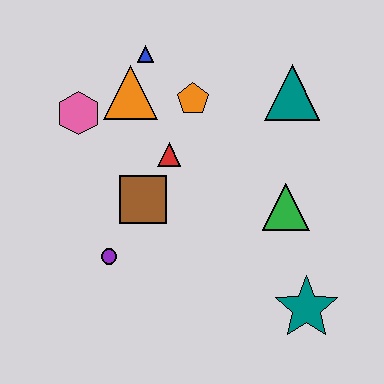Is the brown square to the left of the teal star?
Yes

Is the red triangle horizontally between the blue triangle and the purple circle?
No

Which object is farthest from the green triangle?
The pink hexagon is farthest from the green triangle.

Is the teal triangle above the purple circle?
Yes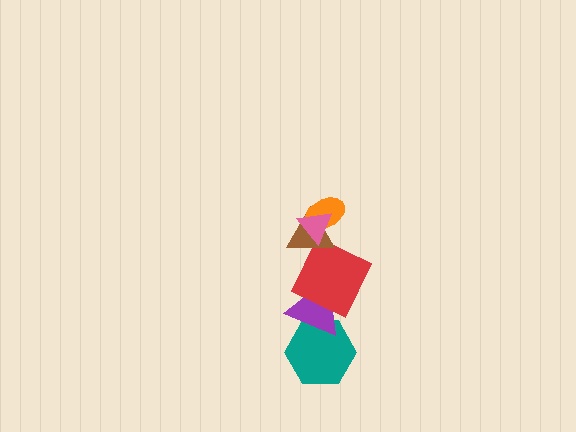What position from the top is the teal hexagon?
The teal hexagon is 6th from the top.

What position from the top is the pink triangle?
The pink triangle is 1st from the top.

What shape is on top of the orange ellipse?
The pink triangle is on top of the orange ellipse.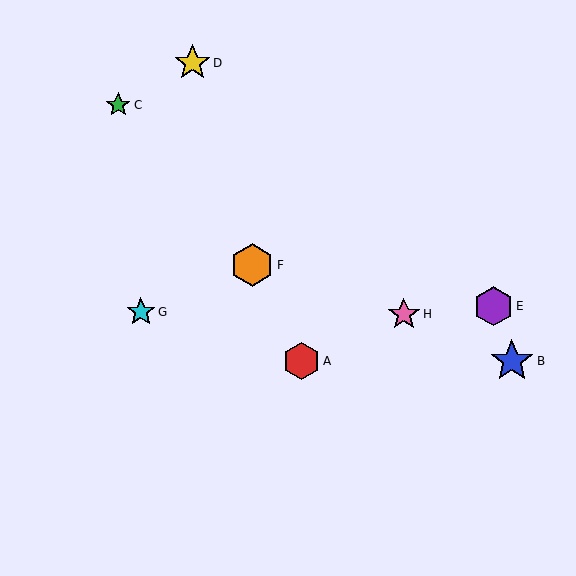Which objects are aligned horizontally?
Objects A, B are aligned horizontally.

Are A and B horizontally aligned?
Yes, both are at y≈361.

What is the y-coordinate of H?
Object H is at y≈314.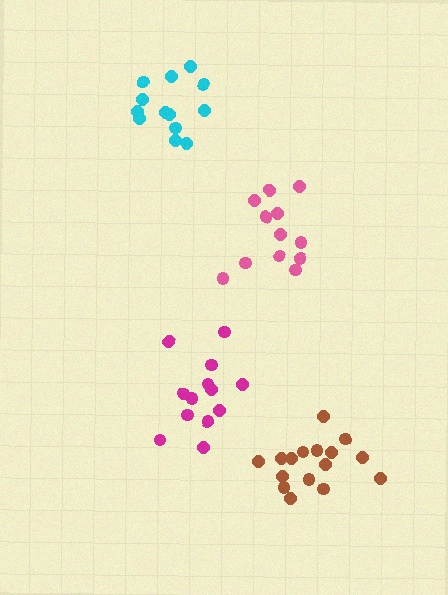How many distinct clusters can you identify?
There are 4 distinct clusters.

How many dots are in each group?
Group 1: 16 dots, Group 2: 13 dots, Group 3: 12 dots, Group 4: 13 dots (54 total).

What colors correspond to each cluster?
The clusters are colored: brown, magenta, pink, cyan.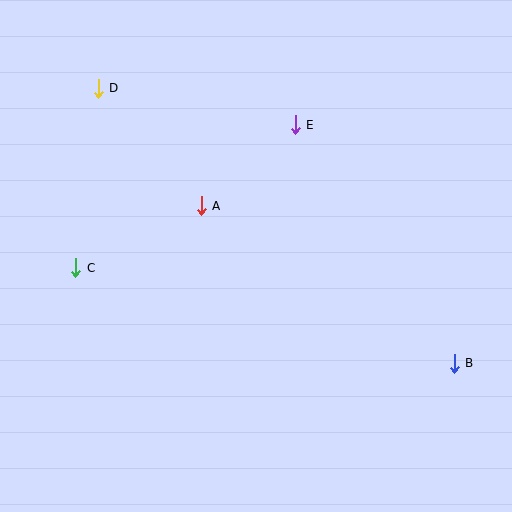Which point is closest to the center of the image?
Point A at (201, 206) is closest to the center.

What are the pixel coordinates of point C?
Point C is at (76, 268).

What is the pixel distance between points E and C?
The distance between E and C is 262 pixels.